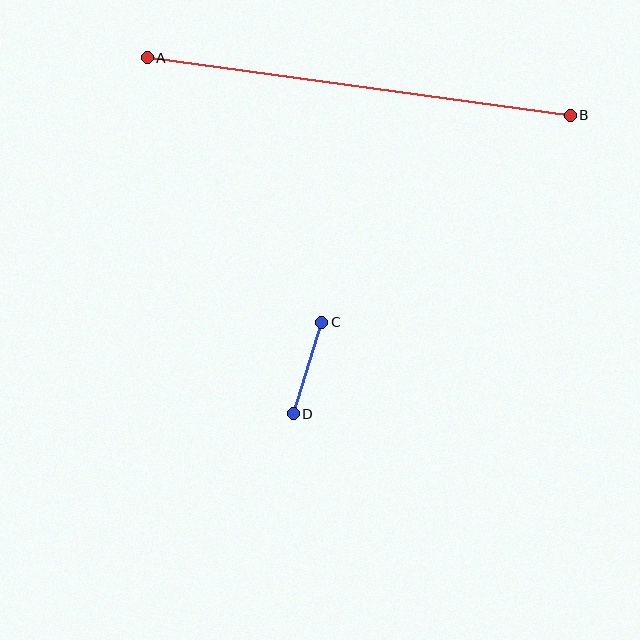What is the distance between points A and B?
The distance is approximately 427 pixels.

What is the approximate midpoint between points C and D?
The midpoint is at approximately (308, 368) pixels.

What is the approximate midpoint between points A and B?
The midpoint is at approximately (359, 86) pixels.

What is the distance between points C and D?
The distance is approximately 96 pixels.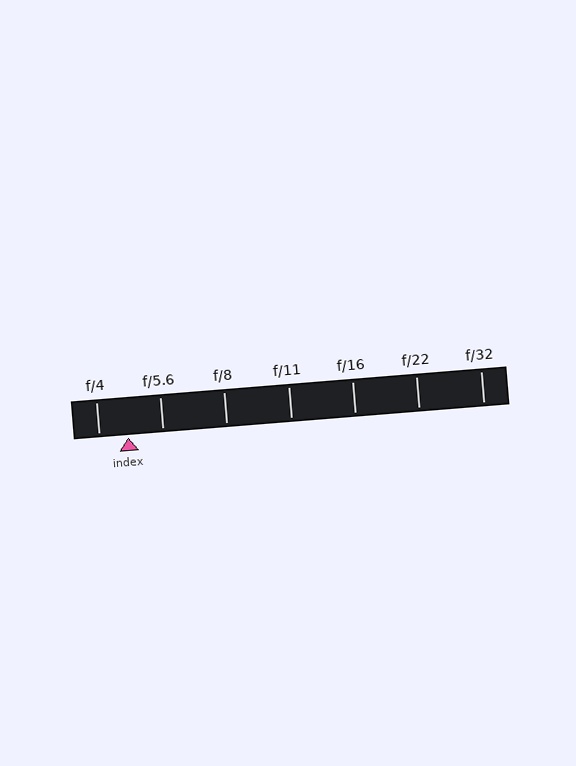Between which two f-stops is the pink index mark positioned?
The index mark is between f/4 and f/5.6.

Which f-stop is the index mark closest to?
The index mark is closest to f/4.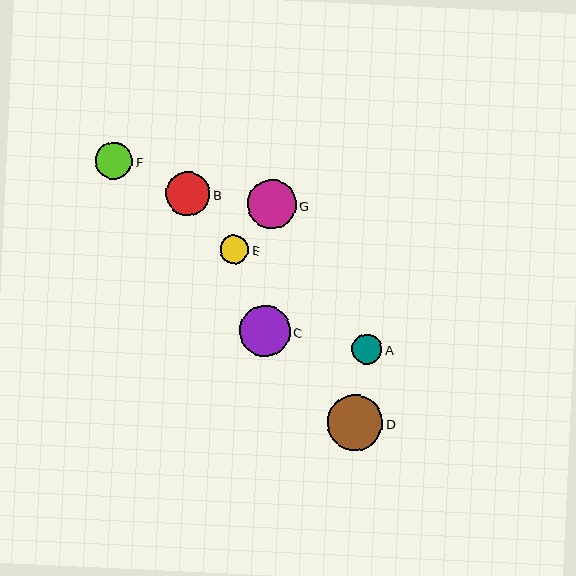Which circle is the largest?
Circle D is the largest with a size of approximately 56 pixels.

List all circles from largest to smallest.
From largest to smallest: D, C, G, B, F, A, E.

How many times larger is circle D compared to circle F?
Circle D is approximately 1.5 times the size of circle F.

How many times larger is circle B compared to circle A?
Circle B is approximately 1.4 times the size of circle A.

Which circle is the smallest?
Circle E is the smallest with a size of approximately 28 pixels.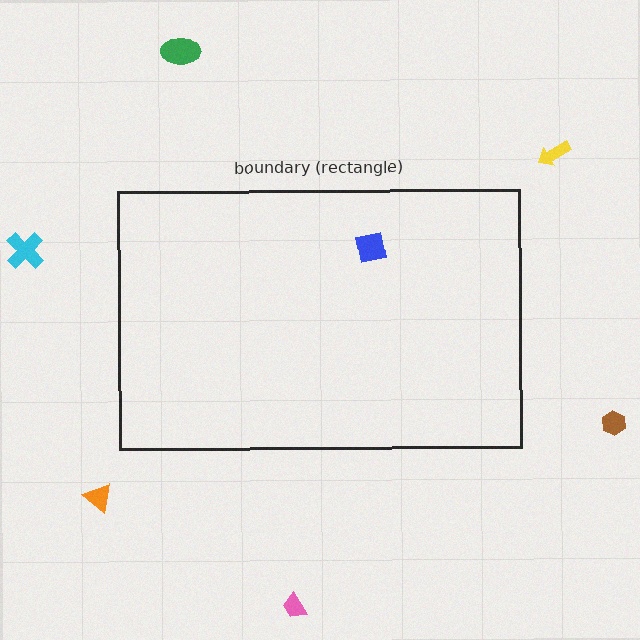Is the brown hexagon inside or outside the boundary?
Outside.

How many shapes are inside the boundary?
1 inside, 6 outside.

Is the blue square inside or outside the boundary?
Inside.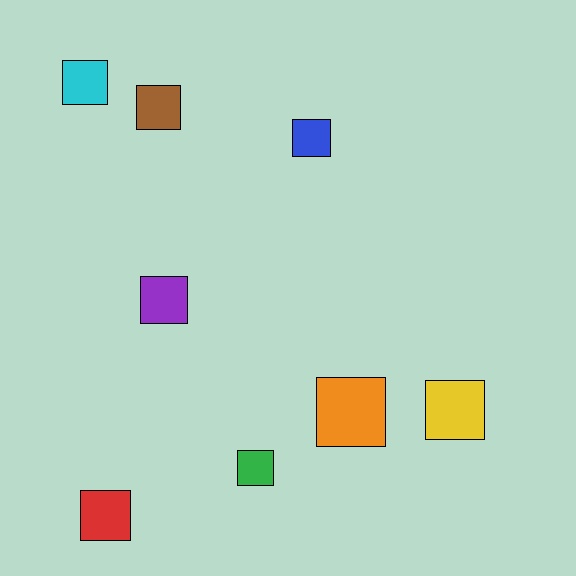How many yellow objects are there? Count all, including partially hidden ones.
There is 1 yellow object.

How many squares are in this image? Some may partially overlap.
There are 8 squares.